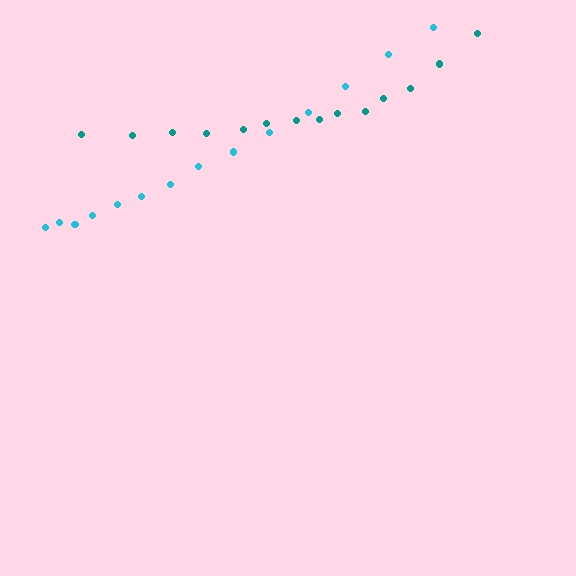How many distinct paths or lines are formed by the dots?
There are 2 distinct paths.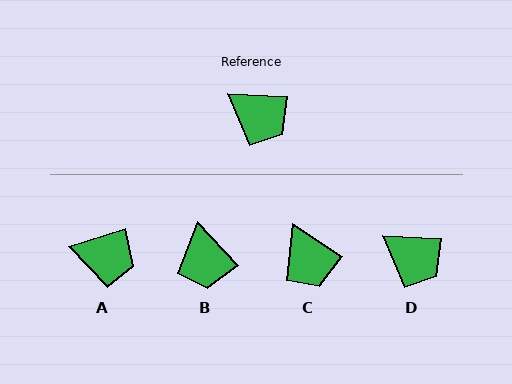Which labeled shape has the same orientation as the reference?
D.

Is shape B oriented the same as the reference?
No, it is off by about 44 degrees.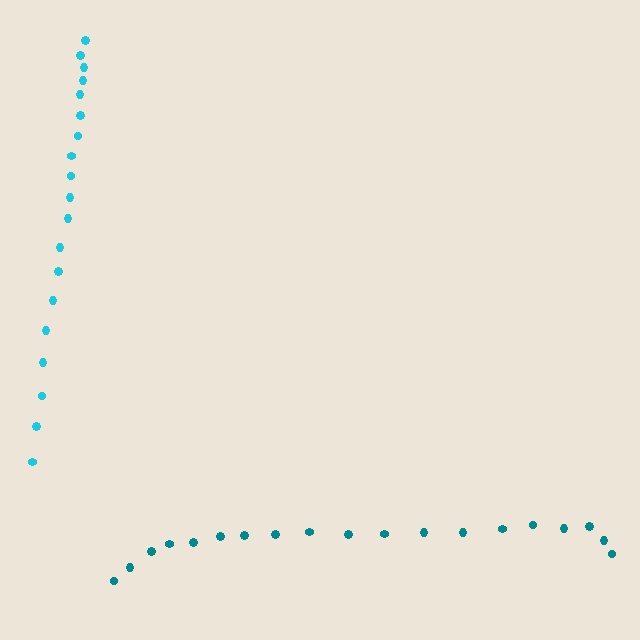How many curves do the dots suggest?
There are 2 distinct paths.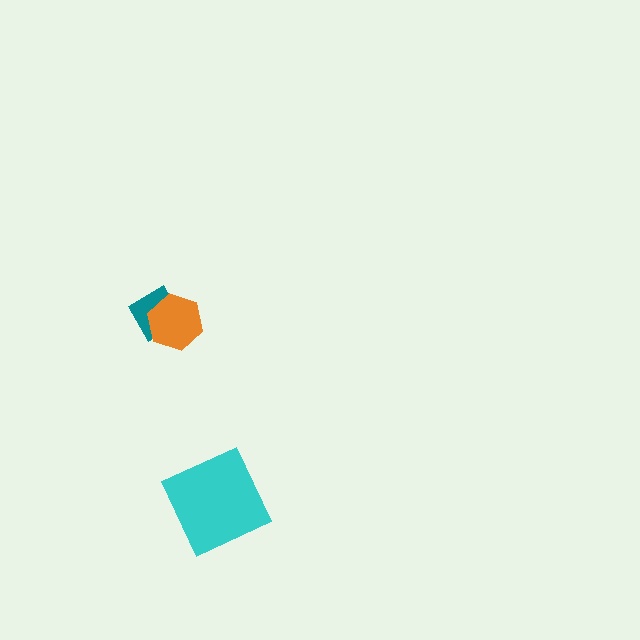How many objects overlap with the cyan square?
0 objects overlap with the cyan square.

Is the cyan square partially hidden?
No, no other shape covers it.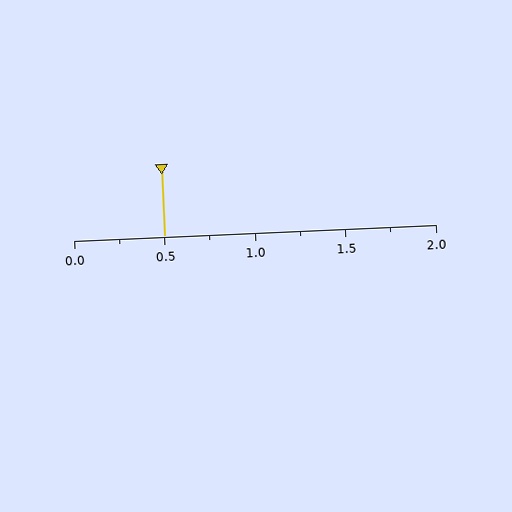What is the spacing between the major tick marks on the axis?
The major ticks are spaced 0.5 apart.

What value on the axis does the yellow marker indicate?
The marker indicates approximately 0.5.